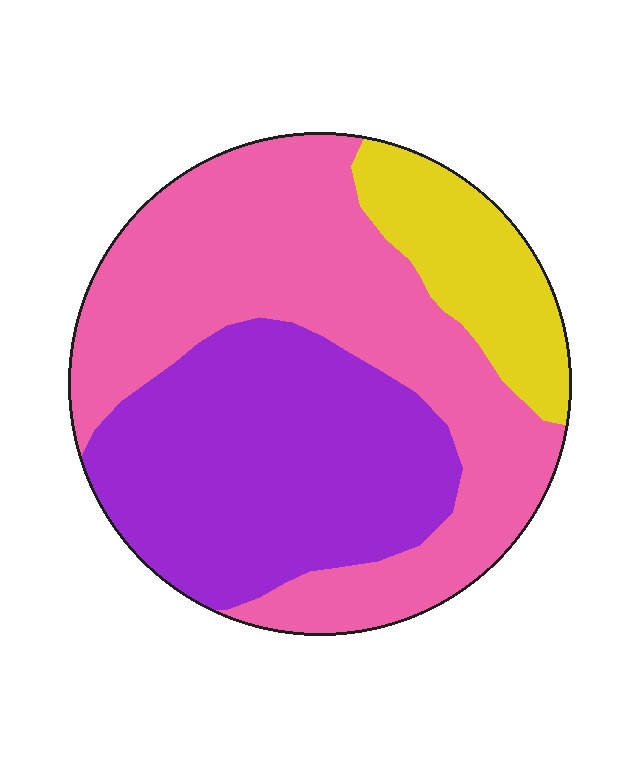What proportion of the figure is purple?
Purple takes up between a quarter and a half of the figure.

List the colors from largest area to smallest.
From largest to smallest: pink, purple, yellow.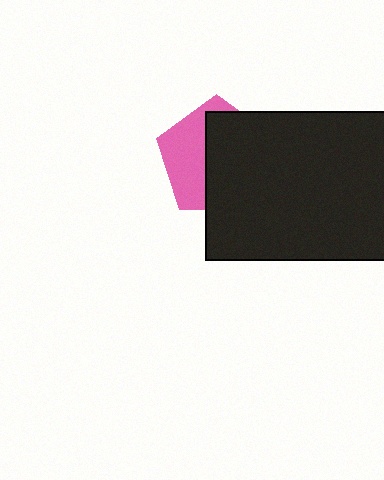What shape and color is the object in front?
The object in front is a black rectangle.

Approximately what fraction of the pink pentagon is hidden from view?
Roughly 59% of the pink pentagon is hidden behind the black rectangle.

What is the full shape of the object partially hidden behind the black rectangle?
The partially hidden object is a pink pentagon.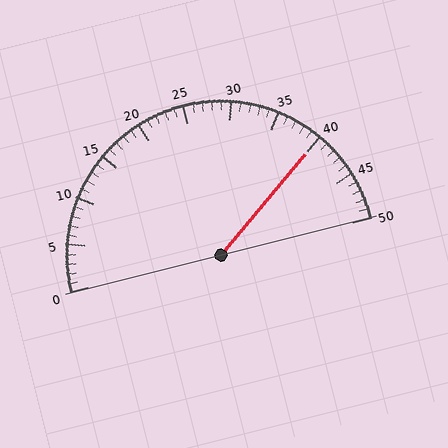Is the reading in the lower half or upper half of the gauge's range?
The reading is in the upper half of the range (0 to 50).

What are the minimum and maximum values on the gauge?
The gauge ranges from 0 to 50.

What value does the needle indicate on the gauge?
The needle indicates approximately 40.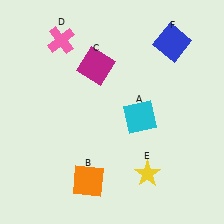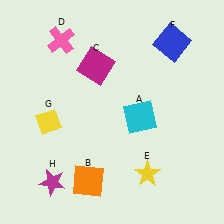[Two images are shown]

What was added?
A yellow diamond (G), a magenta star (H) were added in Image 2.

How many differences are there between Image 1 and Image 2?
There are 2 differences between the two images.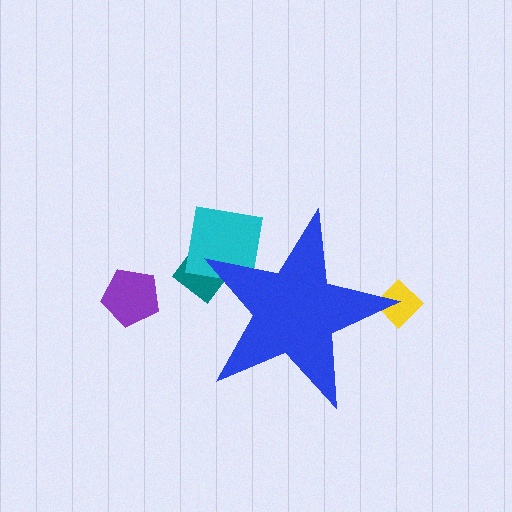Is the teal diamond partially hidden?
Yes, the teal diamond is partially hidden behind the blue star.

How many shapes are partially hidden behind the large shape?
3 shapes are partially hidden.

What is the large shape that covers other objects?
A blue star.